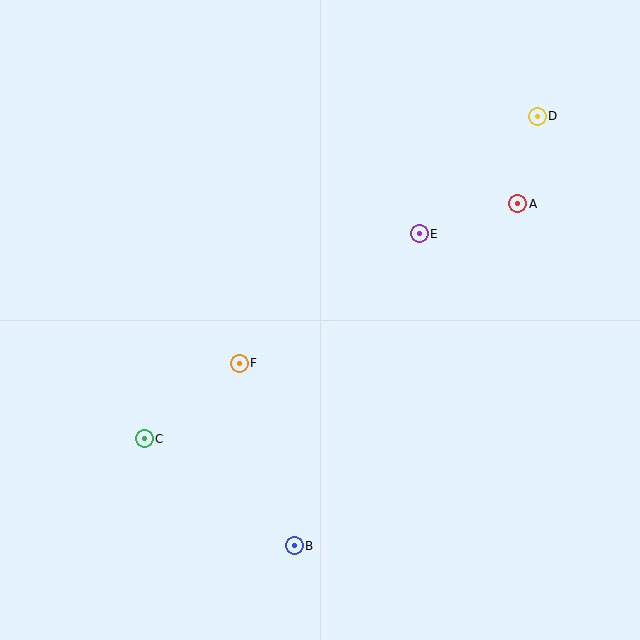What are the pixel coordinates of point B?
Point B is at (294, 546).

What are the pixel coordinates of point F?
Point F is at (239, 363).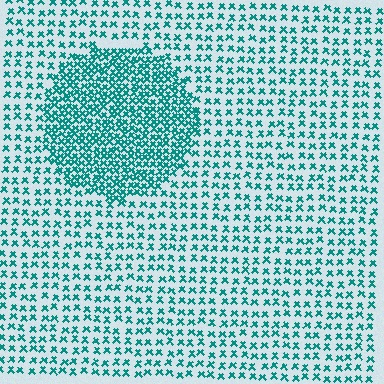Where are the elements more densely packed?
The elements are more densely packed inside the circle boundary.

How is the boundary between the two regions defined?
The boundary is defined by a change in element density (approximately 2.2x ratio). All elements are the same color, size, and shape.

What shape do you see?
I see a circle.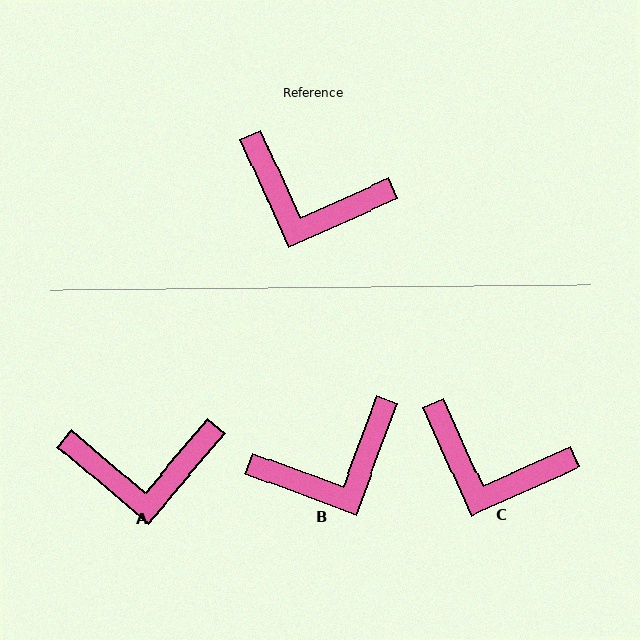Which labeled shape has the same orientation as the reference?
C.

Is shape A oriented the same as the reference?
No, it is off by about 25 degrees.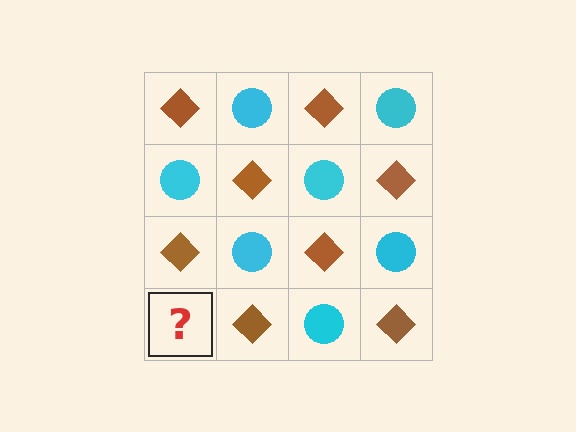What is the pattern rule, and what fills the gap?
The rule is that it alternates brown diamond and cyan circle in a checkerboard pattern. The gap should be filled with a cyan circle.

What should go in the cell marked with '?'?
The missing cell should contain a cyan circle.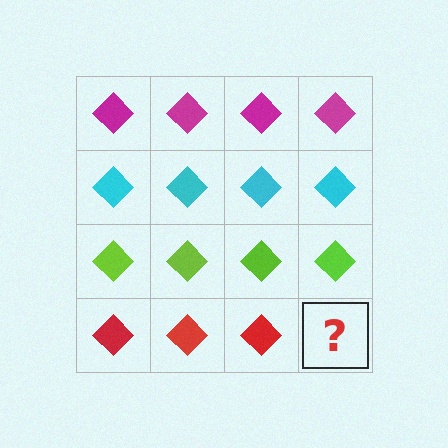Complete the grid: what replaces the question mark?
The question mark should be replaced with a red diamond.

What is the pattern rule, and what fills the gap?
The rule is that each row has a consistent color. The gap should be filled with a red diamond.